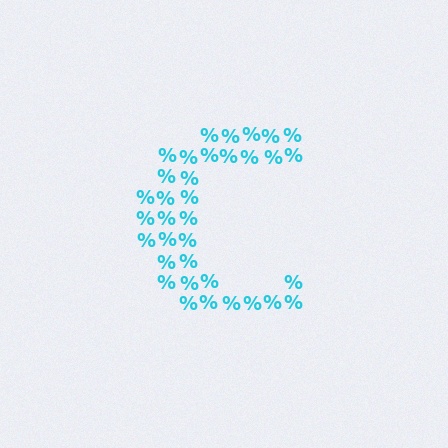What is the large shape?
The large shape is the letter C.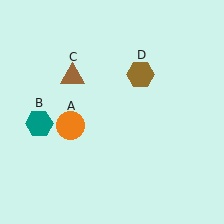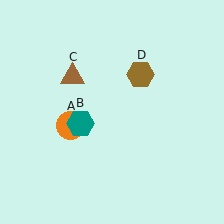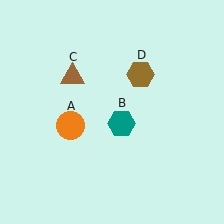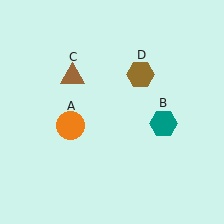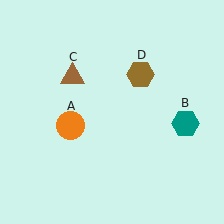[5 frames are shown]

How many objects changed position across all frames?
1 object changed position: teal hexagon (object B).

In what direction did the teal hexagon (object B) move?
The teal hexagon (object B) moved right.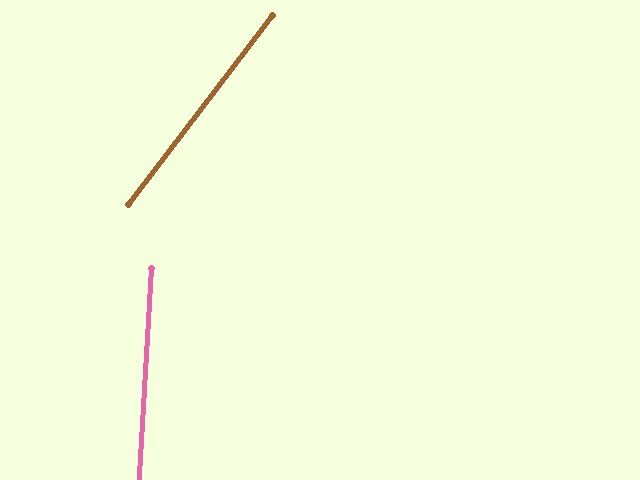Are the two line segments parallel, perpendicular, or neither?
Neither parallel nor perpendicular — they differ by about 34°.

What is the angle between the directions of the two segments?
Approximately 34 degrees.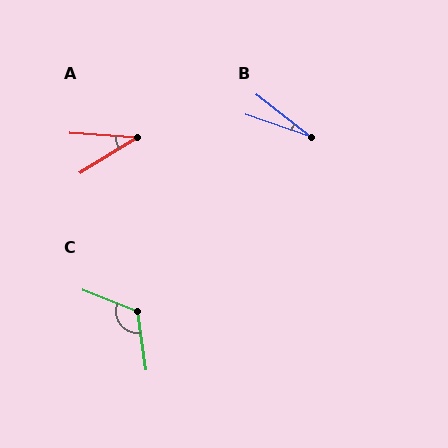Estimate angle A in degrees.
Approximately 36 degrees.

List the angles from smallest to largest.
B (19°), A (36°), C (120°).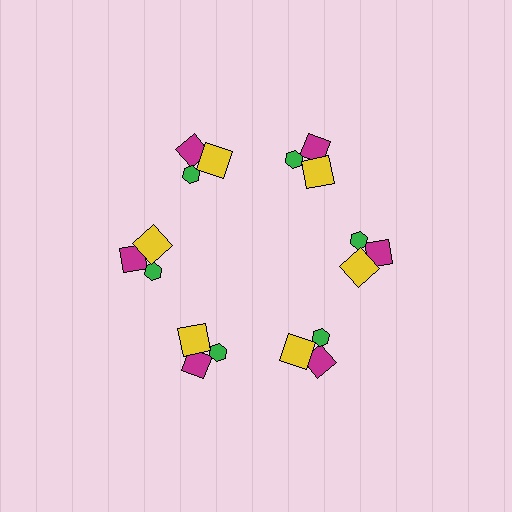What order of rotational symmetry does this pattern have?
This pattern has 6-fold rotational symmetry.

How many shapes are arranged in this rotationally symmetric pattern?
There are 18 shapes, arranged in 6 groups of 3.